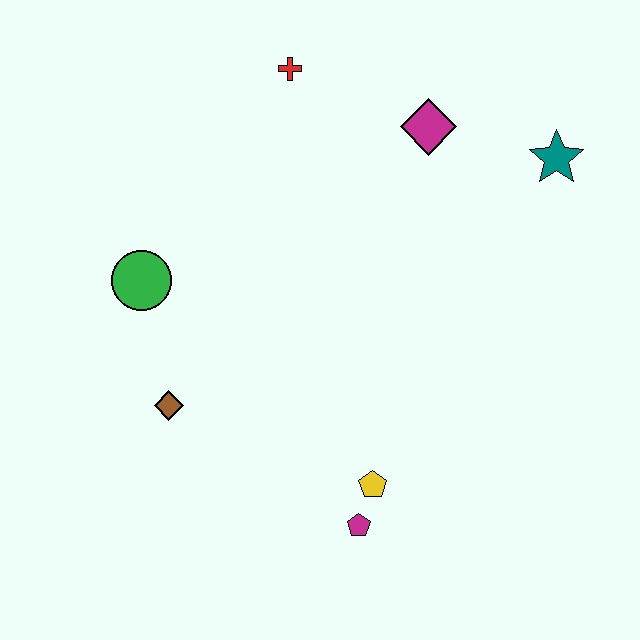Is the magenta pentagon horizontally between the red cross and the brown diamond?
No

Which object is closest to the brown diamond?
The green circle is closest to the brown diamond.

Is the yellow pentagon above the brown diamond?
No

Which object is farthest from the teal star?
The brown diamond is farthest from the teal star.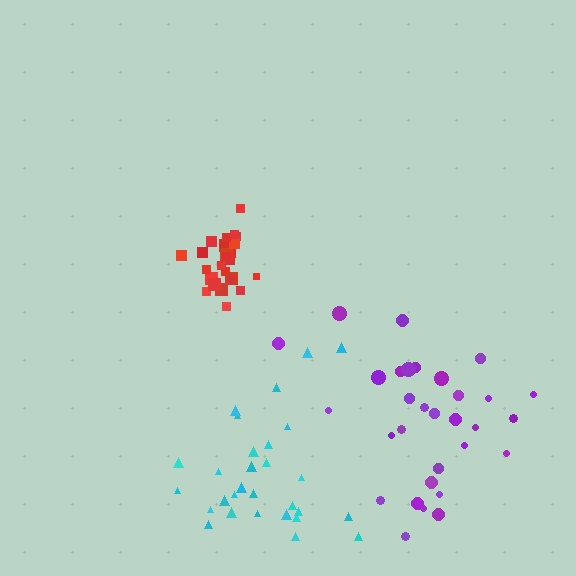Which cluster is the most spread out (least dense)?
Purple.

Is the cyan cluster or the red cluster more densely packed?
Red.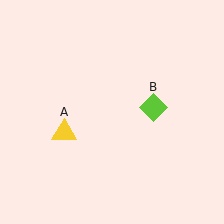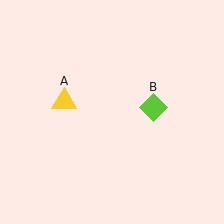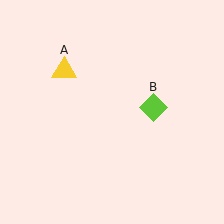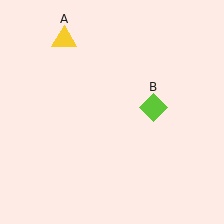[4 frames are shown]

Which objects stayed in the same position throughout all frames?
Lime diamond (object B) remained stationary.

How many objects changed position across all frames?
1 object changed position: yellow triangle (object A).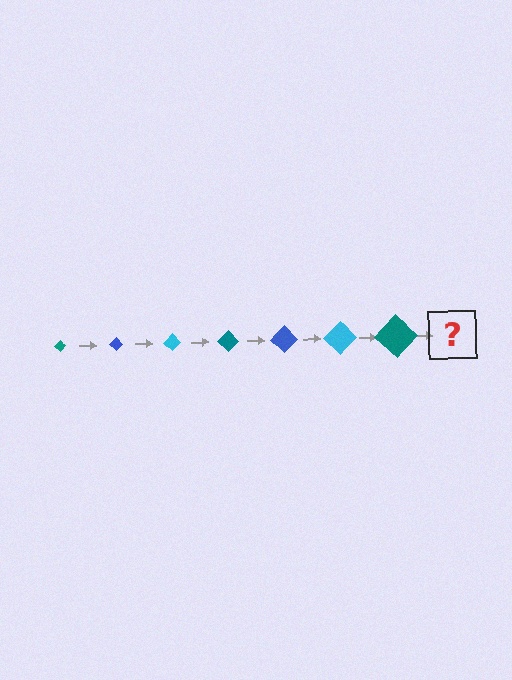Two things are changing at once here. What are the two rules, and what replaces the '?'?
The two rules are that the diamond grows larger each step and the color cycles through teal, blue, and cyan. The '?' should be a blue diamond, larger than the previous one.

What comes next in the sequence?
The next element should be a blue diamond, larger than the previous one.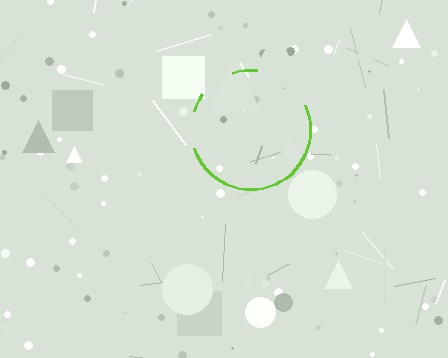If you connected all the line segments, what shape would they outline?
They would outline a circle.